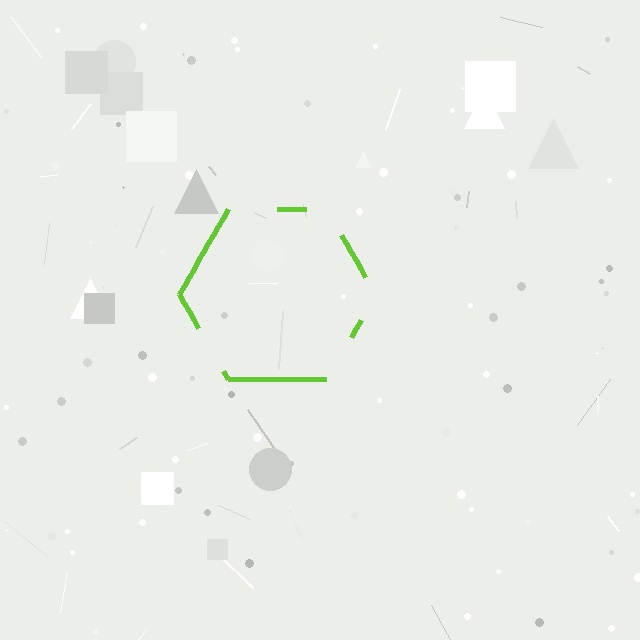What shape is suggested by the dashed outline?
The dashed outline suggests a hexagon.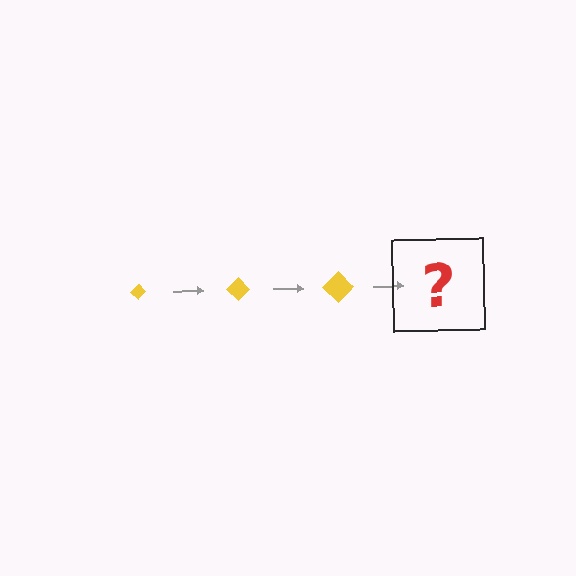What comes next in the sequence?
The next element should be a yellow diamond, larger than the previous one.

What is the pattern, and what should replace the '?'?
The pattern is that the diamond gets progressively larger each step. The '?' should be a yellow diamond, larger than the previous one.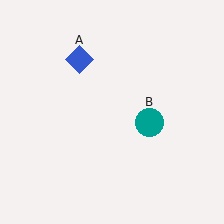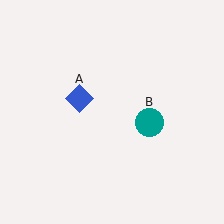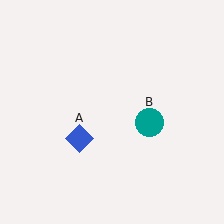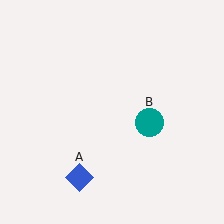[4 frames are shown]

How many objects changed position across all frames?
1 object changed position: blue diamond (object A).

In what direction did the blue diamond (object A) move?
The blue diamond (object A) moved down.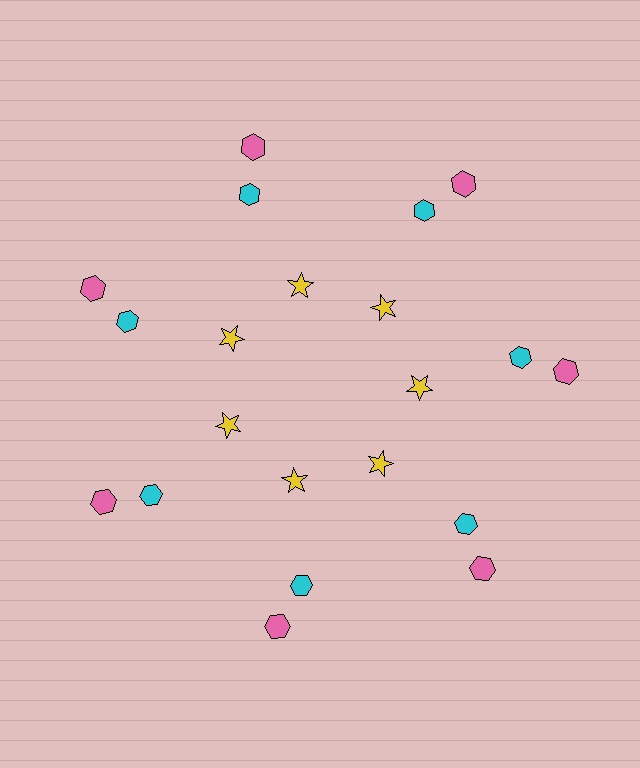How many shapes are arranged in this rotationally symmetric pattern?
There are 21 shapes, arranged in 7 groups of 3.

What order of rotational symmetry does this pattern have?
This pattern has 7-fold rotational symmetry.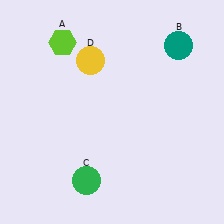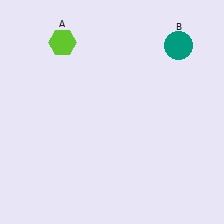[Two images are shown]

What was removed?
The green circle (C), the yellow circle (D) were removed in Image 2.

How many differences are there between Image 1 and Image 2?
There are 2 differences between the two images.